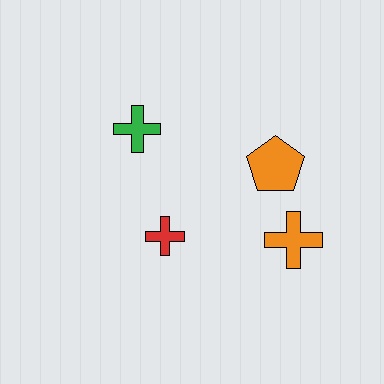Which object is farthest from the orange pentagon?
The green cross is farthest from the orange pentagon.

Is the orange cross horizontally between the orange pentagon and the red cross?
No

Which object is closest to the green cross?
The red cross is closest to the green cross.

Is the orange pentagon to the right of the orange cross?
No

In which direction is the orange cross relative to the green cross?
The orange cross is to the right of the green cross.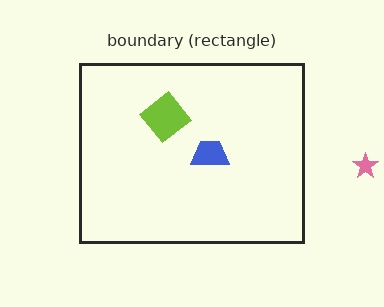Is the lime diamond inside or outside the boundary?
Inside.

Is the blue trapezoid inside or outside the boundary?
Inside.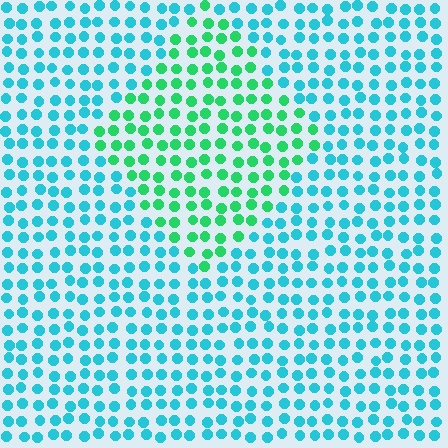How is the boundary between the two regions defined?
The boundary is defined purely by a slight shift in hue (about 43 degrees). Spacing, size, and orientation are identical on both sides.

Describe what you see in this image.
The image is filled with small cyan elements in a uniform arrangement. A diamond-shaped region is visible where the elements are tinted to a slightly different hue, forming a subtle color boundary.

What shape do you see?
I see a diamond.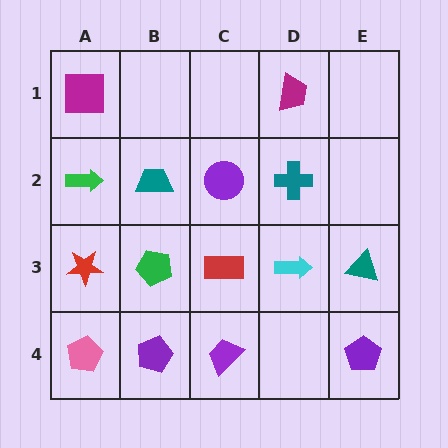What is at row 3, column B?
A green pentagon.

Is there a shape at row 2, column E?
No, that cell is empty.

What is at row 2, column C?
A purple circle.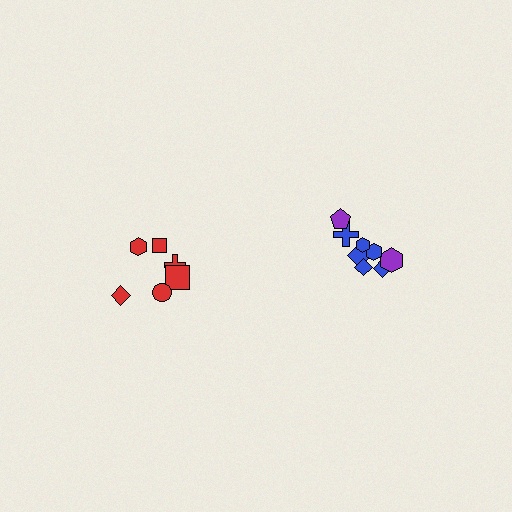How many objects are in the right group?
There are 8 objects.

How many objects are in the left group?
There are 6 objects.